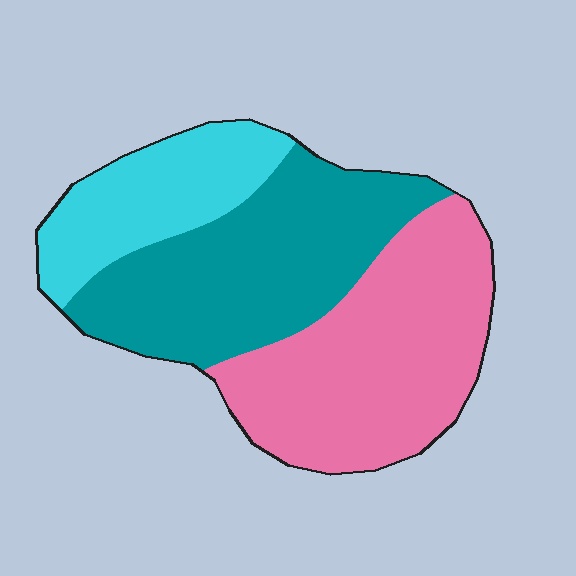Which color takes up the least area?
Cyan, at roughly 20%.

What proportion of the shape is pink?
Pink takes up about two fifths (2/5) of the shape.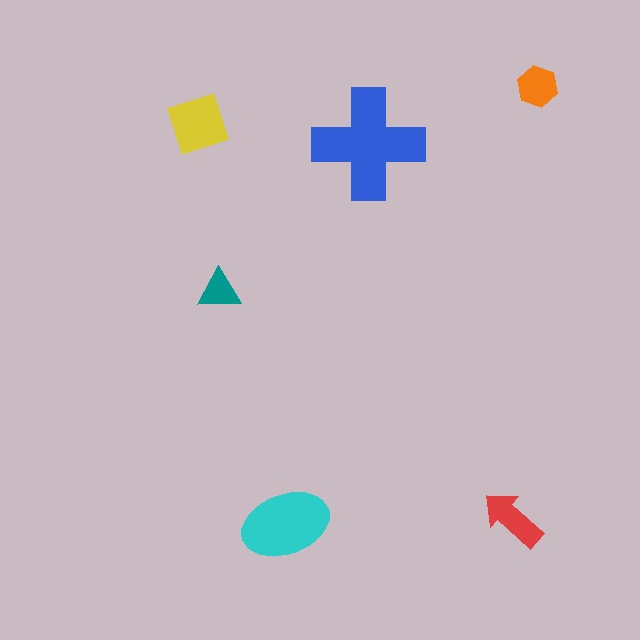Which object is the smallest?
The teal triangle.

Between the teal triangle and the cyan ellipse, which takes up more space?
The cyan ellipse.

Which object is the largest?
The blue cross.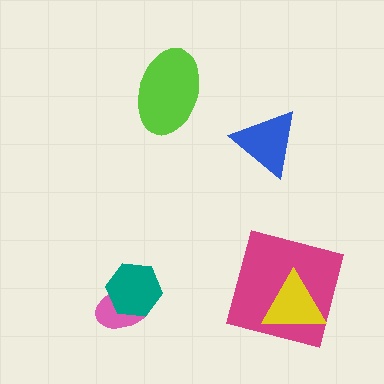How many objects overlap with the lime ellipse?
0 objects overlap with the lime ellipse.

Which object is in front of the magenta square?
The yellow triangle is in front of the magenta square.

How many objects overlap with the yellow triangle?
1 object overlaps with the yellow triangle.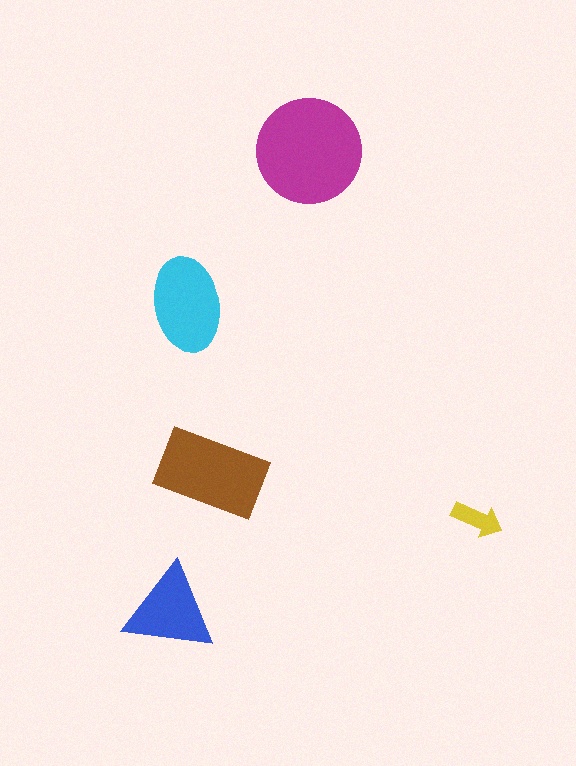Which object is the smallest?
The yellow arrow.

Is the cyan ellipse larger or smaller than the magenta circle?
Smaller.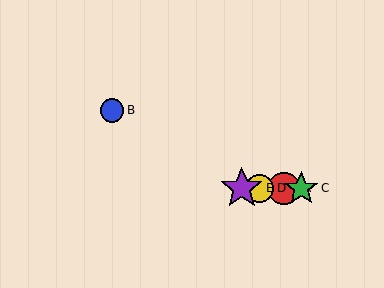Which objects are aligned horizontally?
Objects A, C, D, E are aligned horizontally.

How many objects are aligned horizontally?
4 objects (A, C, D, E) are aligned horizontally.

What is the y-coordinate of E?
Object E is at y≈188.